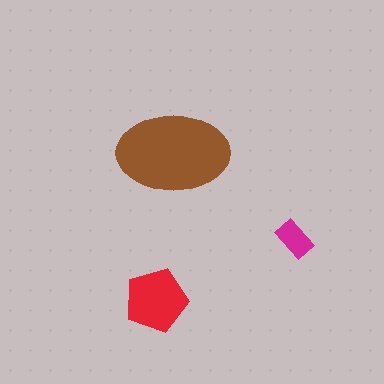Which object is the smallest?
The magenta rectangle.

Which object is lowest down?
The red pentagon is bottommost.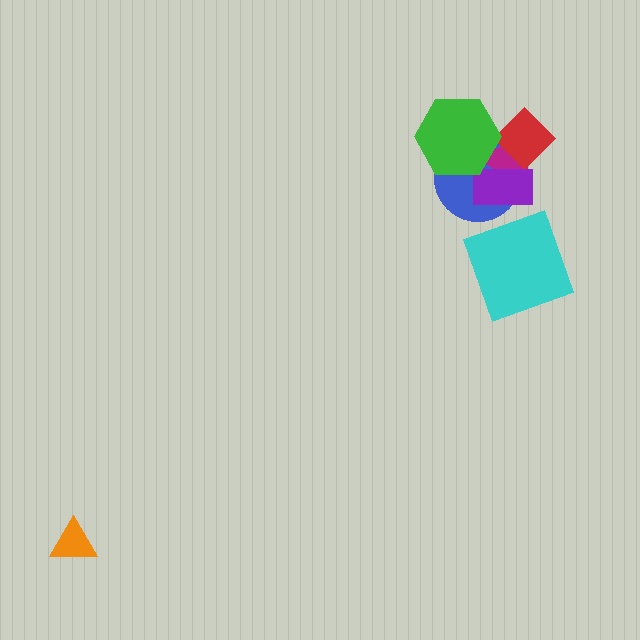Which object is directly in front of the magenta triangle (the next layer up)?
The purple rectangle is directly in front of the magenta triangle.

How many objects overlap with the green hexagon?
3 objects overlap with the green hexagon.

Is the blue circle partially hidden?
Yes, it is partially covered by another shape.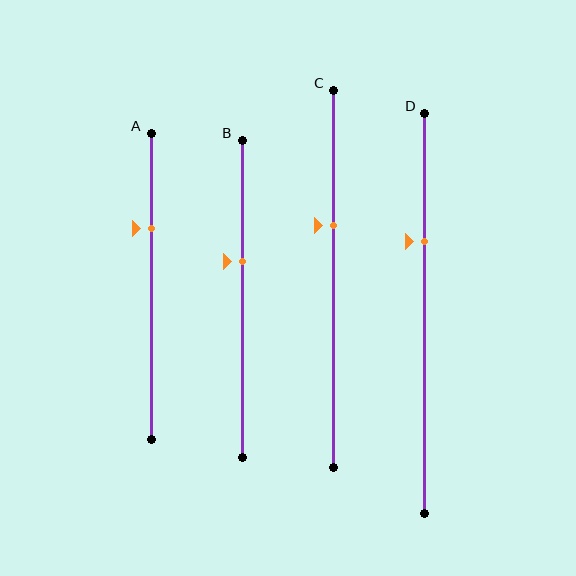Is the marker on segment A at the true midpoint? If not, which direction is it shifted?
No, the marker on segment A is shifted upward by about 19% of the segment length.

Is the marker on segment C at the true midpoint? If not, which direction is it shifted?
No, the marker on segment C is shifted upward by about 14% of the segment length.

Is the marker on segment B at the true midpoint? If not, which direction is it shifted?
No, the marker on segment B is shifted upward by about 12% of the segment length.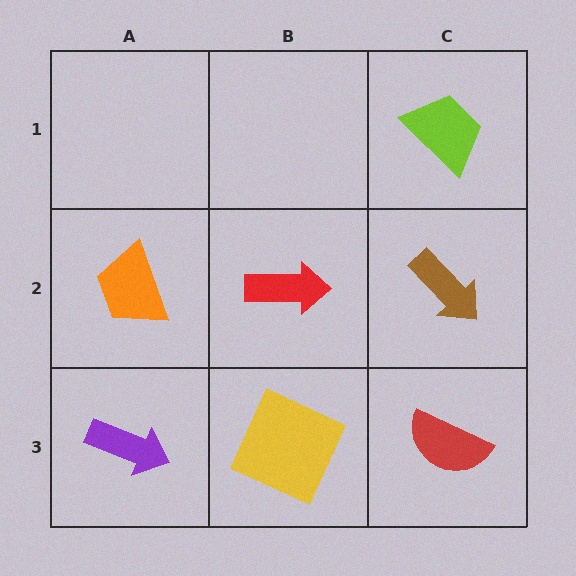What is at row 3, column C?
A red semicircle.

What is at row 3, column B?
A yellow square.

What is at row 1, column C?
A lime trapezoid.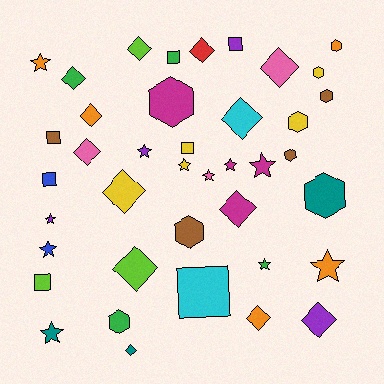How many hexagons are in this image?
There are 9 hexagons.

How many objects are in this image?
There are 40 objects.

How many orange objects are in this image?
There are 5 orange objects.